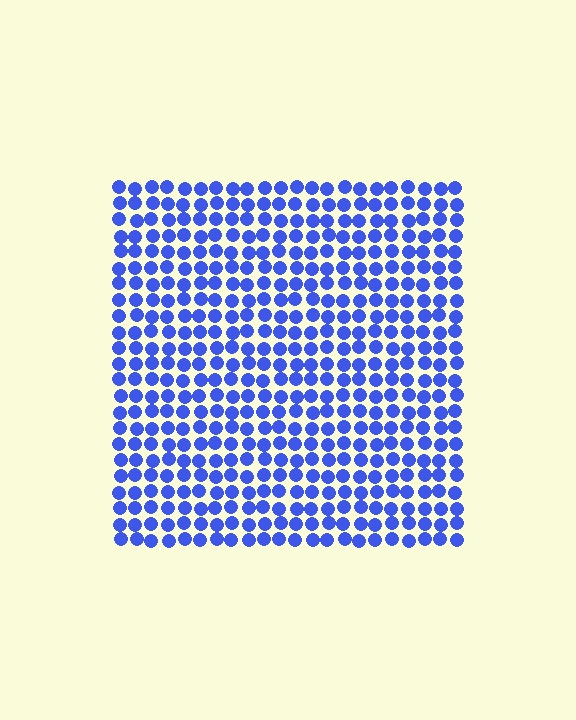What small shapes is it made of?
It is made of small circles.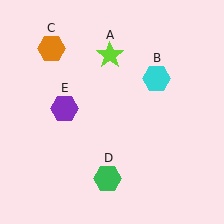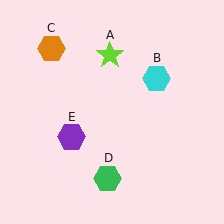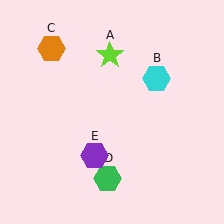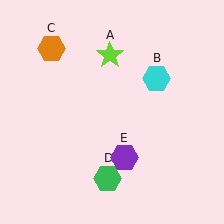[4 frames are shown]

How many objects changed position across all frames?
1 object changed position: purple hexagon (object E).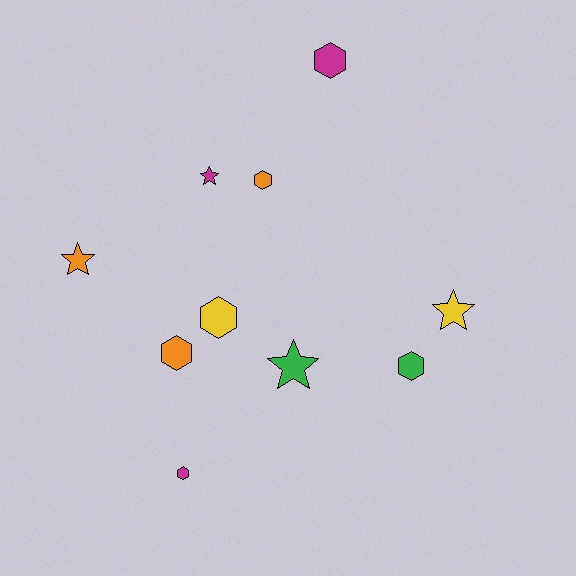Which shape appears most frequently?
Hexagon, with 6 objects.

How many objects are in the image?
There are 10 objects.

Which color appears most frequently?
Orange, with 3 objects.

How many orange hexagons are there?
There are 2 orange hexagons.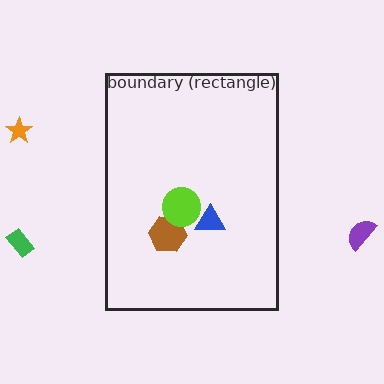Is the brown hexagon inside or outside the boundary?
Inside.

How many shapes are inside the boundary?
3 inside, 3 outside.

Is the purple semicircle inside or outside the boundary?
Outside.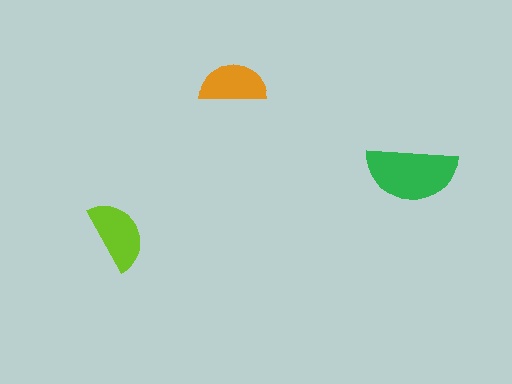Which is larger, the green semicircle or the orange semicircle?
The green one.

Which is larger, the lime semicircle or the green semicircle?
The green one.